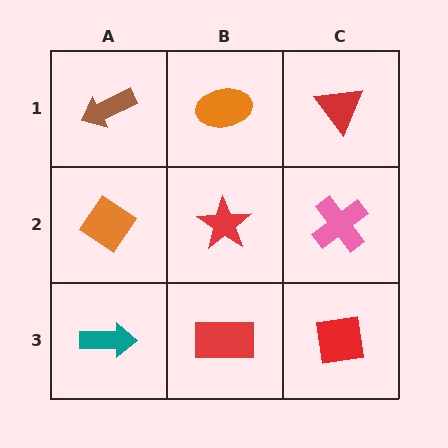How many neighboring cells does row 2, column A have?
3.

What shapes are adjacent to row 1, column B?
A red star (row 2, column B), a brown arrow (row 1, column A), a red triangle (row 1, column C).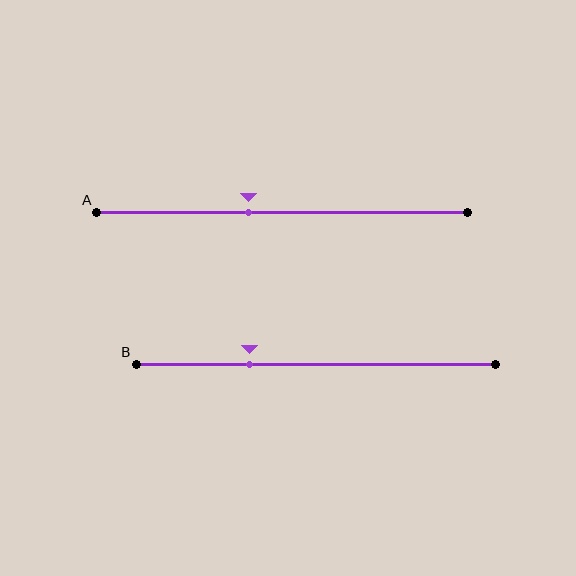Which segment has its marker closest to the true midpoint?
Segment A has its marker closest to the true midpoint.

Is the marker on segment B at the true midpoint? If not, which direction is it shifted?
No, the marker on segment B is shifted to the left by about 18% of the segment length.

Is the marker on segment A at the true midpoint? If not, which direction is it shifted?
No, the marker on segment A is shifted to the left by about 9% of the segment length.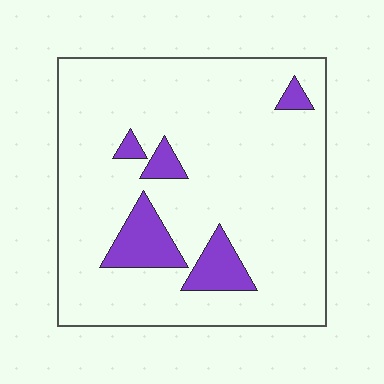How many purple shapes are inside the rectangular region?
5.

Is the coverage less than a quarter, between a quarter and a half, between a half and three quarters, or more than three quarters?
Less than a quarter.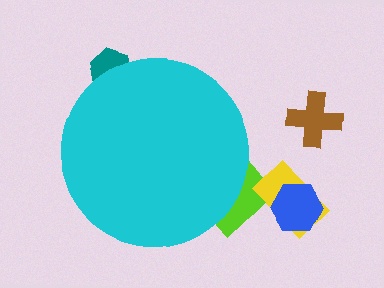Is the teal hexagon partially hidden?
Yes, the teal hexagon is partially hidden behind the cyan circle.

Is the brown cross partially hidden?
No, the brown cross is fully visible.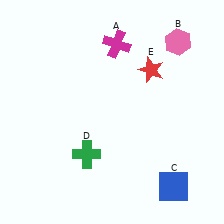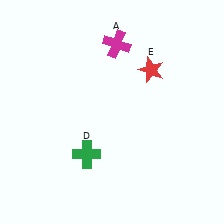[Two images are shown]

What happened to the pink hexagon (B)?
The pink hexagon (B) was removed in Image 2. It was in the top-right area of Image 1.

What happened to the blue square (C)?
The blue square (C) was removed in Image 2. It was in the bottom-right area of Image 1.